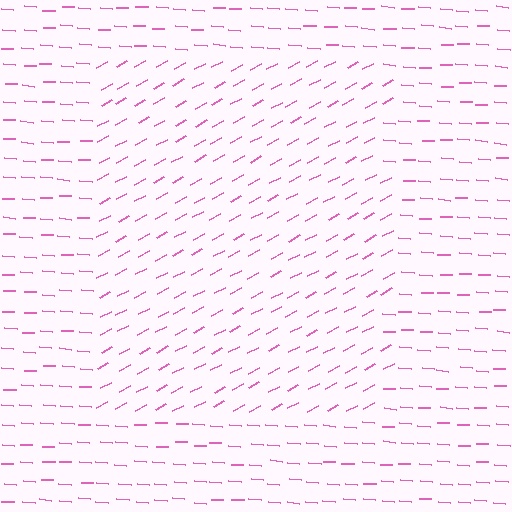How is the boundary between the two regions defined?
The boundary is defined purely by a change in line orientation (approximately 31 degrees difference). All lines are the same color and thickness.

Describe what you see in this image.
The image is filled with small pink line segments. A rectangle region in the image has lines oriented differently from the surrounding lines, creating a visible texture boundary.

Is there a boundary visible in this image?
Yes, there is a texture boundary formed by a change in line orientation.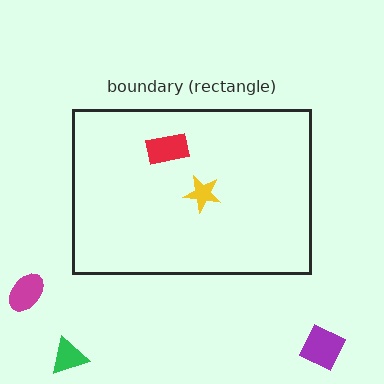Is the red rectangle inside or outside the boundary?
Inside.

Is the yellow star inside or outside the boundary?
Inside.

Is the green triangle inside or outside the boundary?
Outside.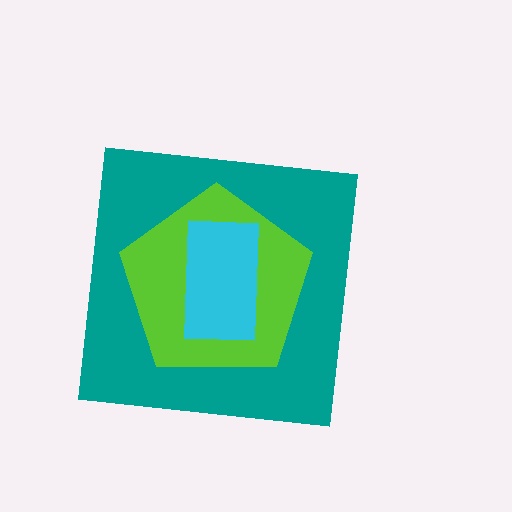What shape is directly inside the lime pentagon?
The cyan rectangle.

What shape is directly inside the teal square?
The lime pentagon.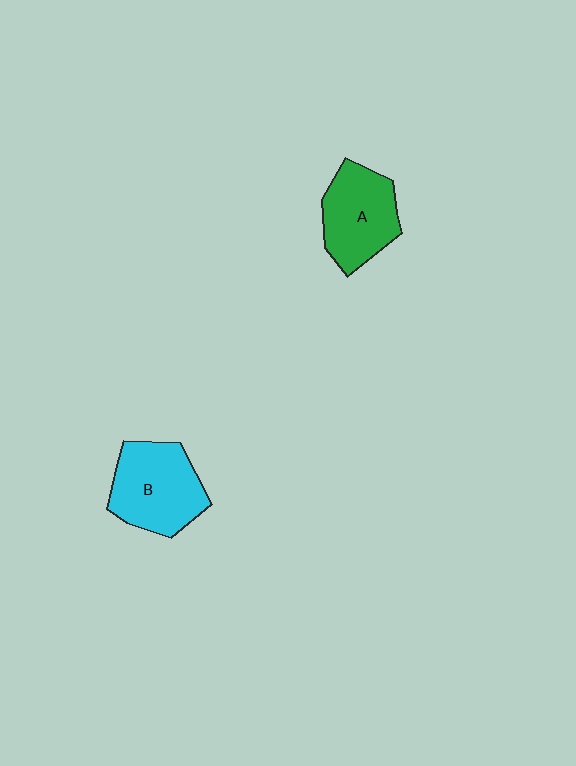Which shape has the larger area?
Shape B (cyan).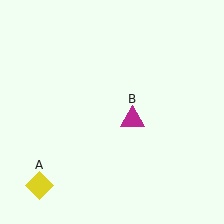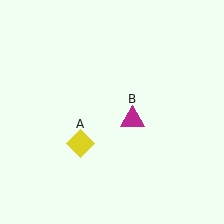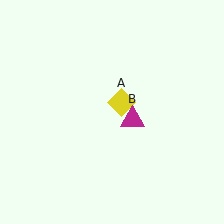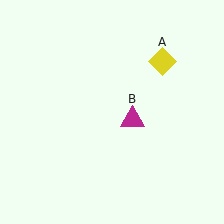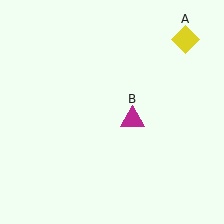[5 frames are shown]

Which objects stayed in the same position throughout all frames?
Magenta triangle (object B) remained stationary.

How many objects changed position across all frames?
1 object changed position: yellow diamond (object A).